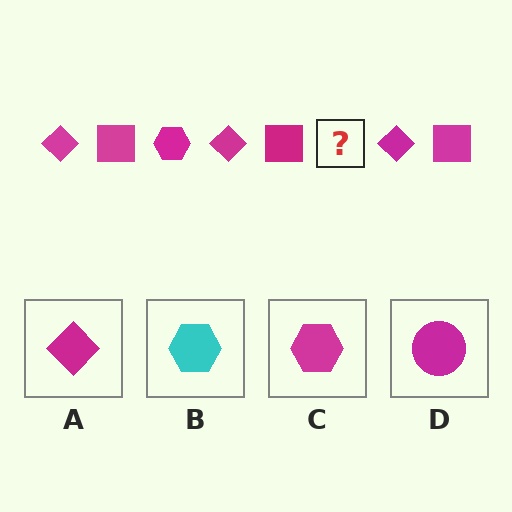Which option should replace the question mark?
Option C.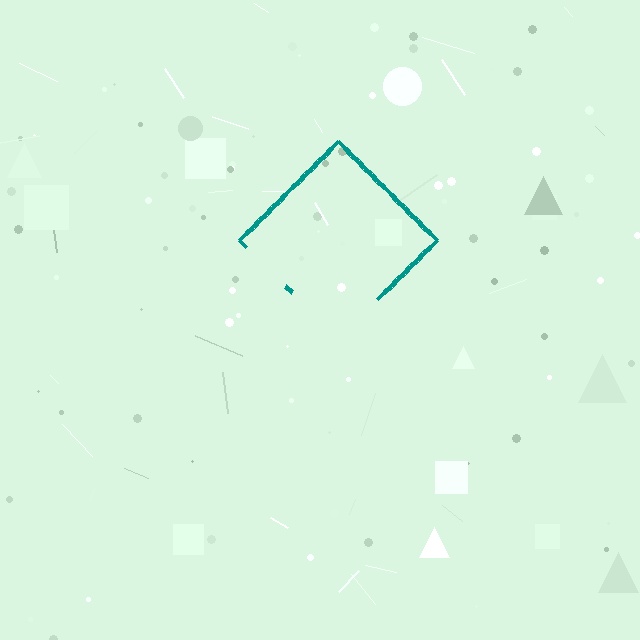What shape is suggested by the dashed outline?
The dashed outline suggests a diamond.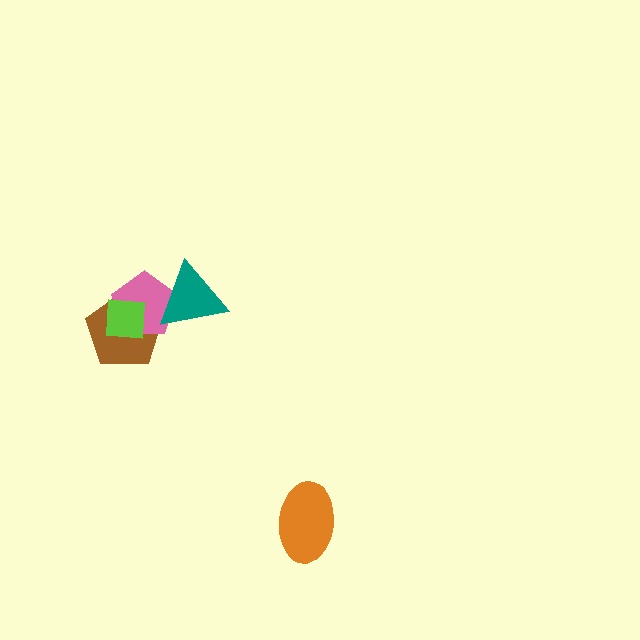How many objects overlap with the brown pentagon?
2 objects overlap with the brown pentagon.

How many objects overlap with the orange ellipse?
0 objects overlap with the orange ellipse.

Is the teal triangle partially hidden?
No, no other shape covers it.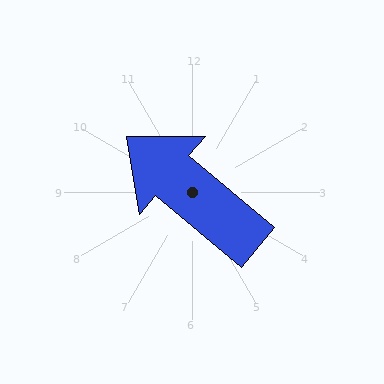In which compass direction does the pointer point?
Northwest.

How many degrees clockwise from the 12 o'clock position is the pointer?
Approximately 310 degrees.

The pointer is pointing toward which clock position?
Roughly 10 o'clock.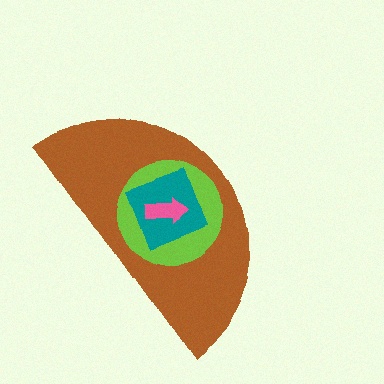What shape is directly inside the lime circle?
The teal square.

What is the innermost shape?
The pink arrow.